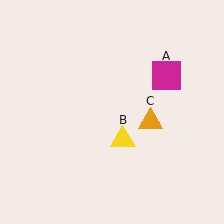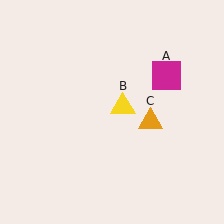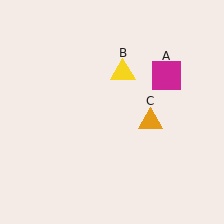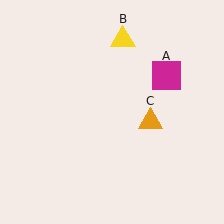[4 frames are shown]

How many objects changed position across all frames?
1 object changed position: yellow triangle (object B).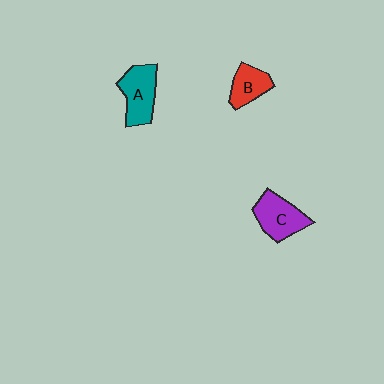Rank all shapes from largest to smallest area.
From largest to smallest: A (teal), C (purple), B (red).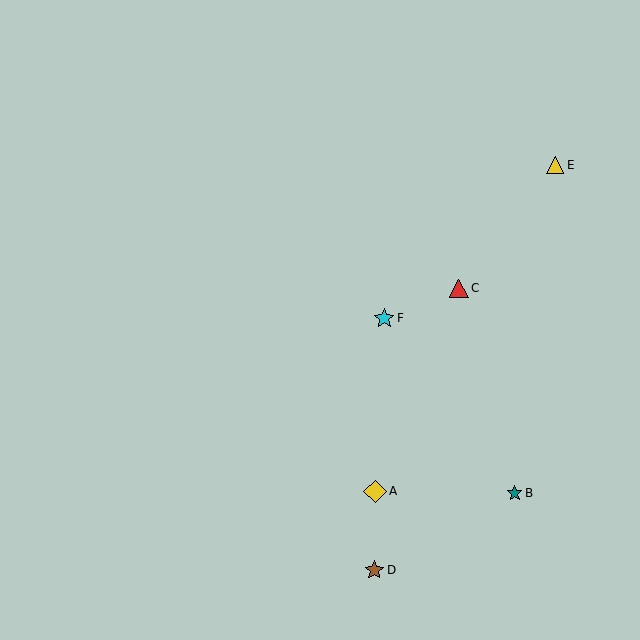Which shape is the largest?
The yellow diamond (labeled A) is the largest.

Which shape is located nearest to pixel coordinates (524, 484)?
The teal star (labeled B) at (515, 493) is nearest to that location.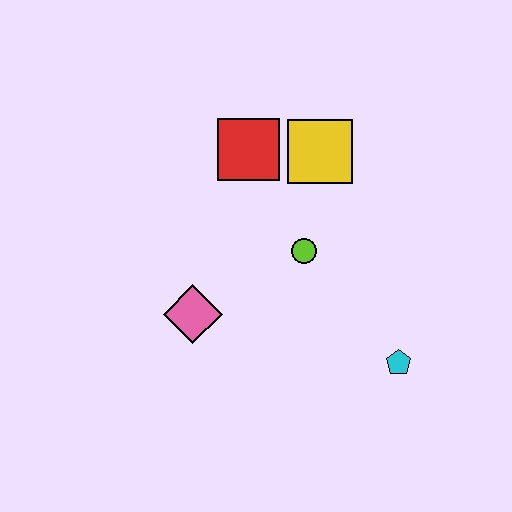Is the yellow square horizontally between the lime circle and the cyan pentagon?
Yes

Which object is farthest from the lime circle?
The cyan pentagon is farthest from the lime circle.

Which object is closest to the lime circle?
The yellow square is closest to the lime circle.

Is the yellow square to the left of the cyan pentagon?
Yes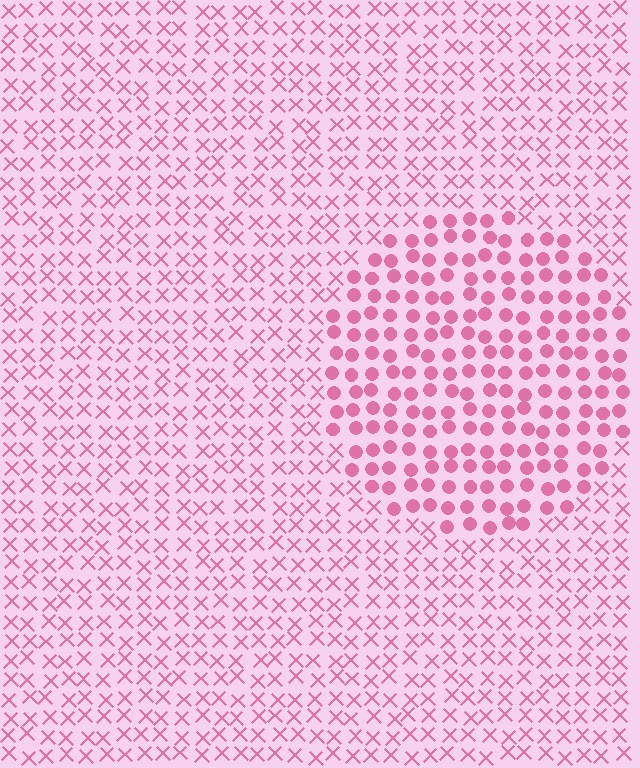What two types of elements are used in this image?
The image uses circles inside the circle region and X marks outside it.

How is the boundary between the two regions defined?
The boundary is defined by a change in element shape: circles inside vs. X marks outside. All elements share the same color and spacing.